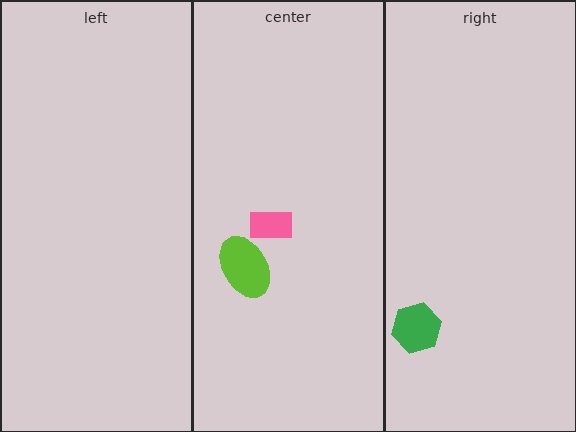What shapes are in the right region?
The green hexagon.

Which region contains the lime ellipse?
The center region.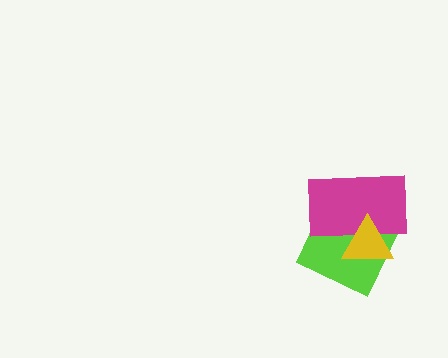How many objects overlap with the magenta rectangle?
2 objects overlap with the magenta rectangle.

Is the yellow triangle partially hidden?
No, no other shape covers it.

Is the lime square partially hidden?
Yes, it is partially covered by another shape.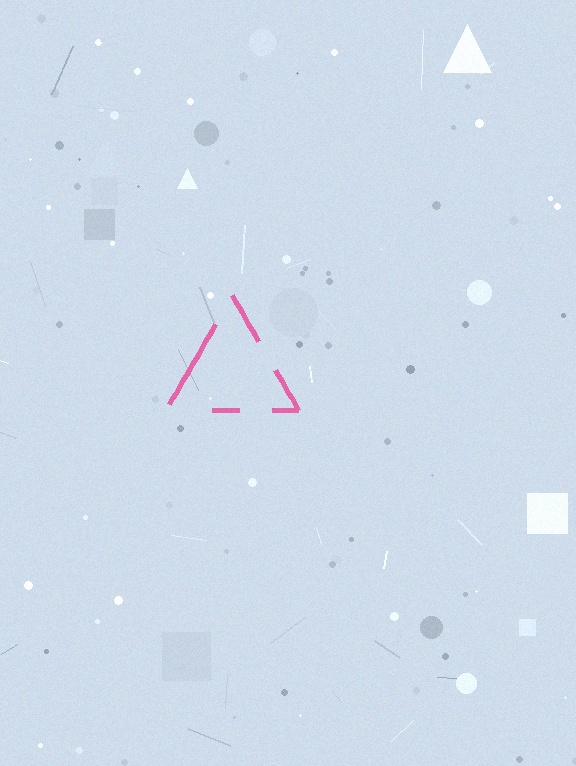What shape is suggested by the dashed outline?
The dashed outline suggests a triangle.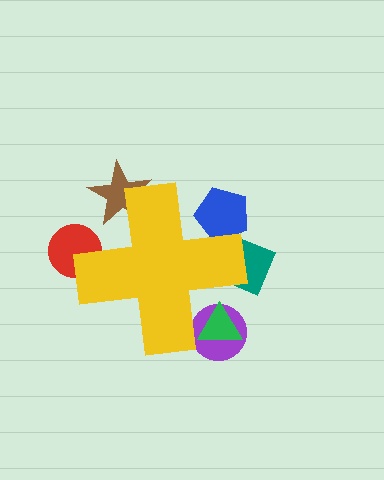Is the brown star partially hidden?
Yes, the brown star is partially hidden behind the yellow cross.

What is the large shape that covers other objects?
A yellow cross.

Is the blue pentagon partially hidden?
Yes, the blue pentagon is partially hidden behind the yellow cross.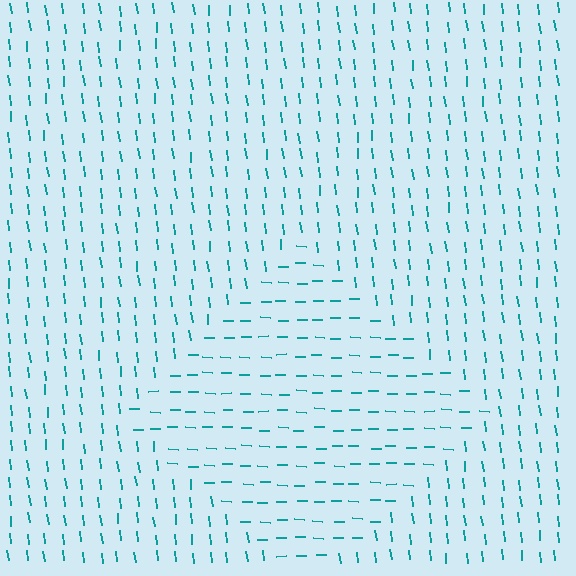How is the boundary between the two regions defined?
The boundary is defined purely by a change in line orientation (approximately 82 degrees difference). All lines are the same color and thickness.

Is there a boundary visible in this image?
Yes, there is a texture boundary formed by a change in line orientation.